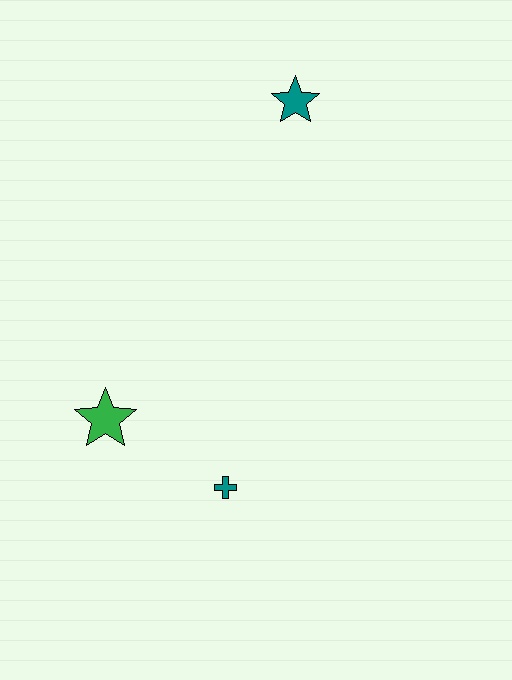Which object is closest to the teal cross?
The green star is closest to the teal cross.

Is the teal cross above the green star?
No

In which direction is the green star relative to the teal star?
The green star is below the teal star.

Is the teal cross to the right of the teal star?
No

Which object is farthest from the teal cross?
The teal star is farthest from the teal cross.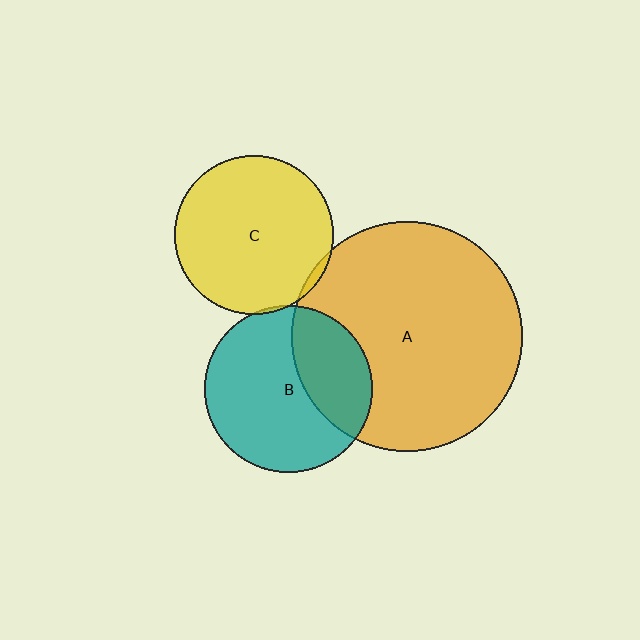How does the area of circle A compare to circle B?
Approximately 1.9 times.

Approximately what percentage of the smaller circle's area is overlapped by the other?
Approximately 5%.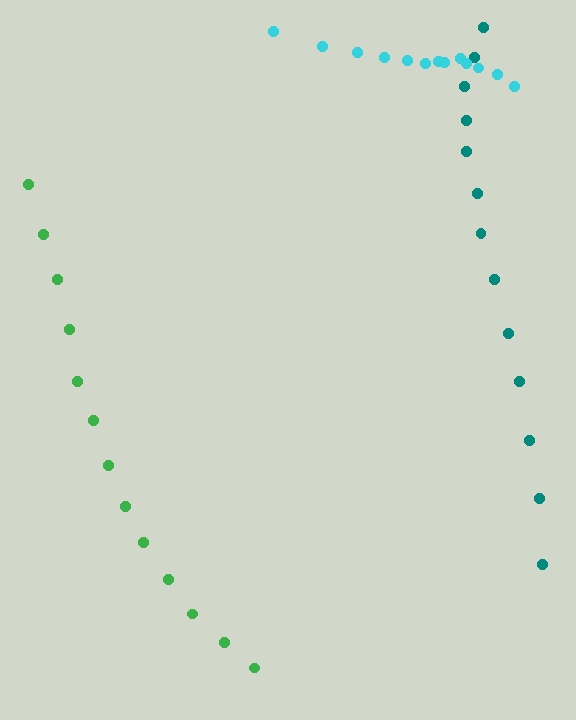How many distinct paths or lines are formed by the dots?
There are 3 distinct paths.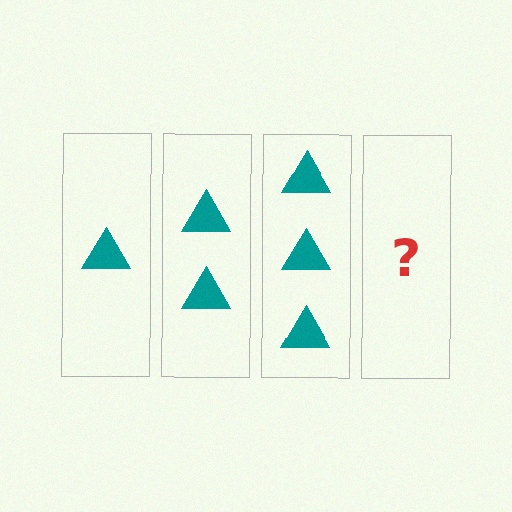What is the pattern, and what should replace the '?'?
The pattern is that each step adds one more triangle. The '?' should be 4 triangles.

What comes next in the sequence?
The next element should be 4 triangles.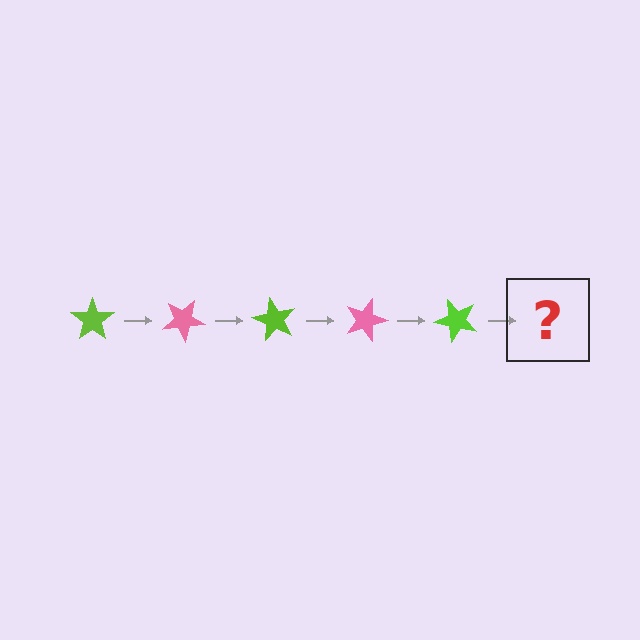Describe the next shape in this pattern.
It should be a pink star, rotated 150 degrees from the start.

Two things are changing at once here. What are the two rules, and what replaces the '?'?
The two rules are that it rotates 30 degrees each step and the color cycles through lime and pink. The '?' should be a pink star, rotated 150 degrees from the start.